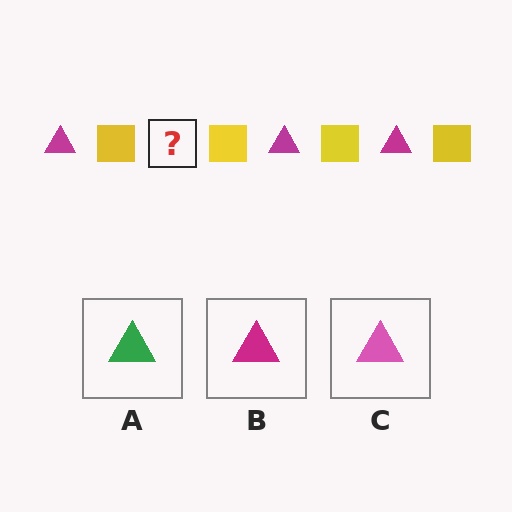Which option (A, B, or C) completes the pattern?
B.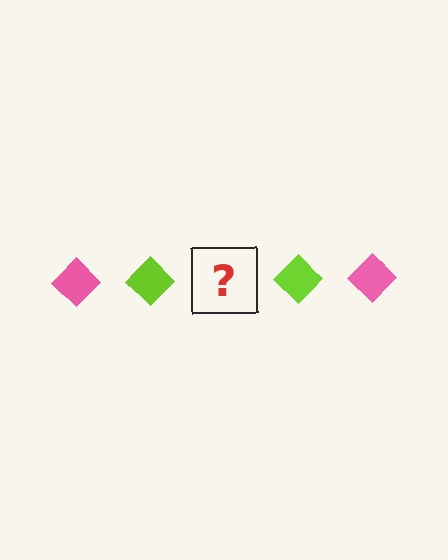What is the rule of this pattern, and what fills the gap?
The rule is that the pattern cycles through pink, lime diamonds. The gap should be filled with a pink diamond.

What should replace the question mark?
The question mark should be replaced with a pink diamond.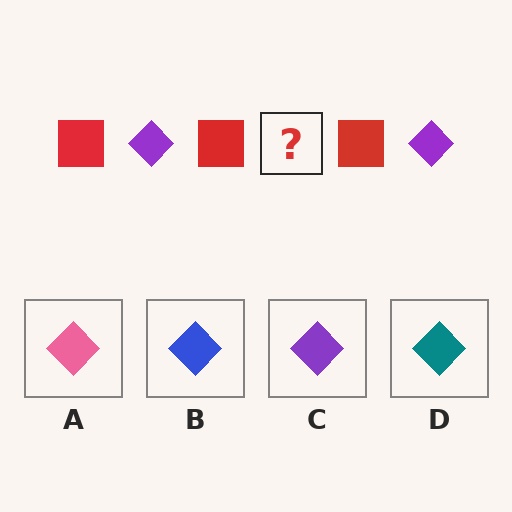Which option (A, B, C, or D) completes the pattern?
C.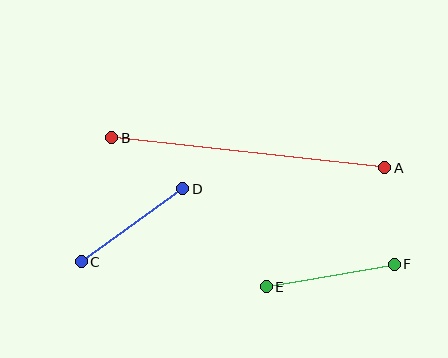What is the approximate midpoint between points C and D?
The midpoint is at approximately (132, 225) pixels.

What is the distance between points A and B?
The distance is approximately 275 pixels.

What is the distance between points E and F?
The distance is approximately 130 pixels.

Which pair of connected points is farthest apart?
Points A and B are farthest apart.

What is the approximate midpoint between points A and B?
The midpoint is at approximately (248, 153) pixels.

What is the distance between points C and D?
The distance is approximately 125 pixels.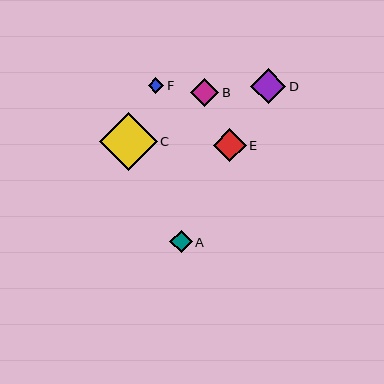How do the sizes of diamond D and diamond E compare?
Diamond D and diamond E are approximately the same size.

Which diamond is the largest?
Diamond C is the largest with a size of approximately 58 pixels.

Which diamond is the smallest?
Diamond F is the smallest with a size of approximately 15 pixels.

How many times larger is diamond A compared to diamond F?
Diamond A is approximately 1.5 times the size of diamond F.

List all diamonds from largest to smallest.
From largest to smallest: C, D, E, B, A, F.